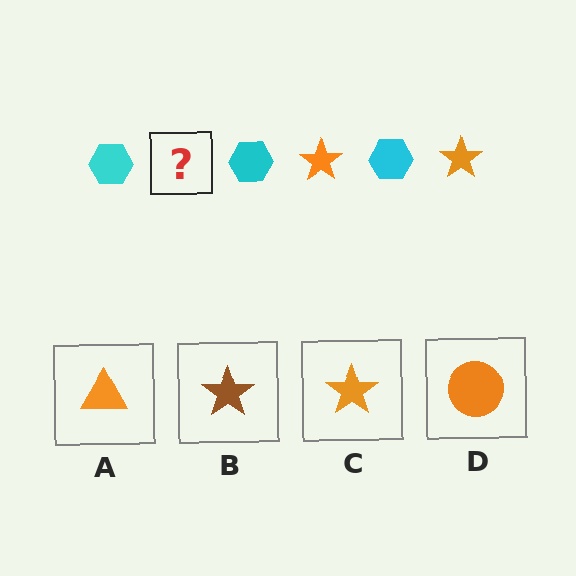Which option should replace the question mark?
Option C.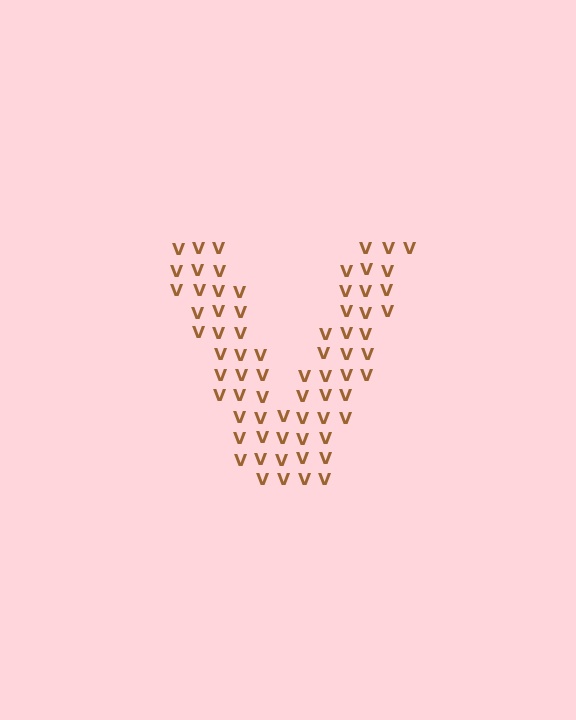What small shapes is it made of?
It is made of small letter V's.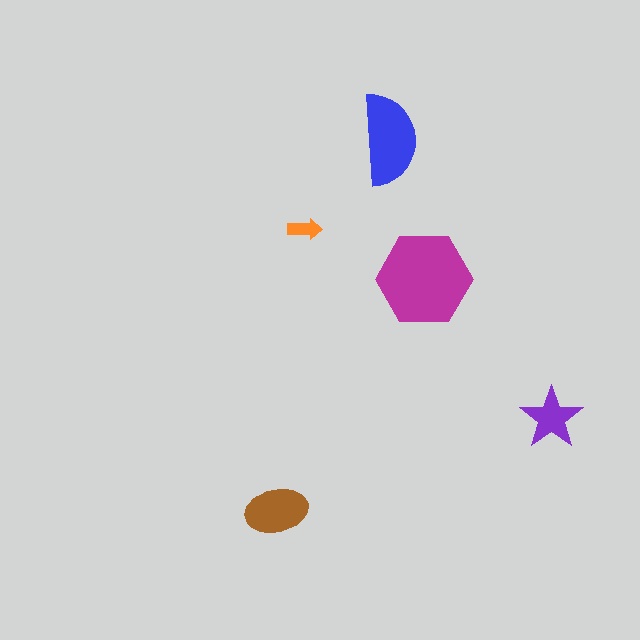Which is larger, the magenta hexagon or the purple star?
The magenta hexagon.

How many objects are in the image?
There are 5 objects in the image.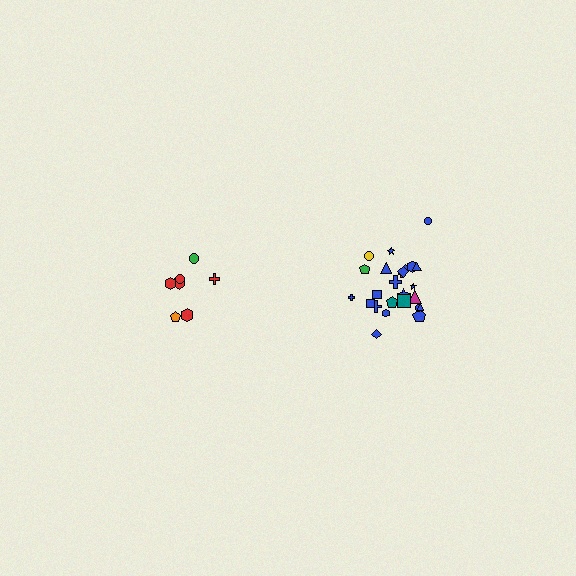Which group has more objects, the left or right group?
The right group.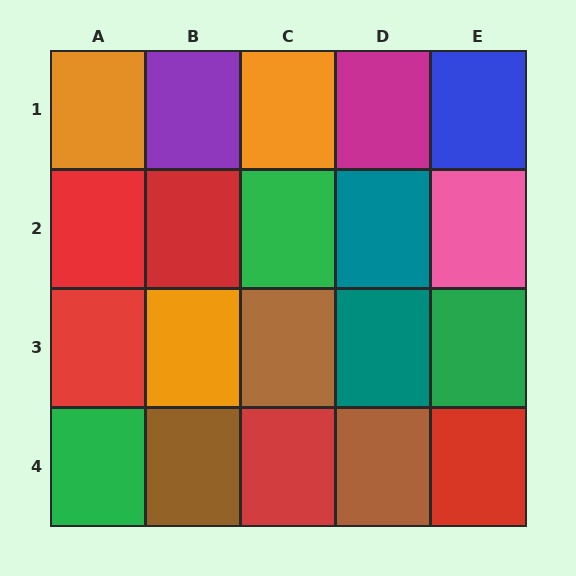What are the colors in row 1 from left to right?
Orange, purple, orange, magenta, blue.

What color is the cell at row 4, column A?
Green.